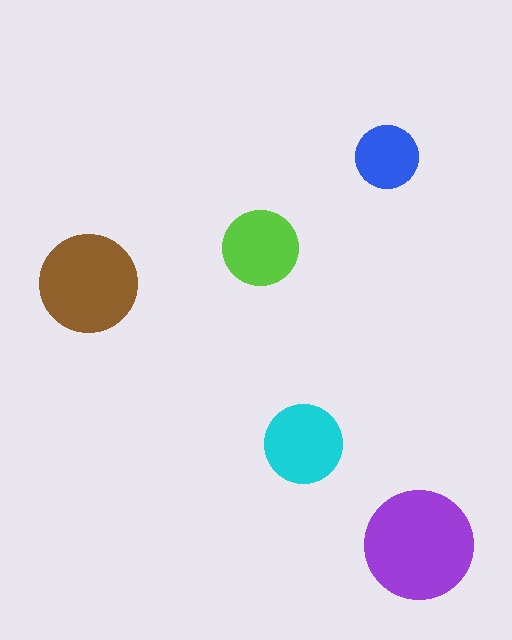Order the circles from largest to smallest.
the purple one, the brown one, the cyan one, the lime one, the blue one.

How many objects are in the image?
There are 5 objects in the image.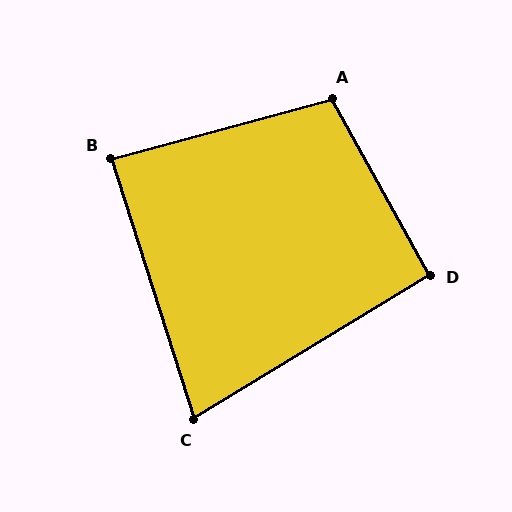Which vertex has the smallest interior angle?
C, at approximately 76 degrees.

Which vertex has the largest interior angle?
A, at approximately 104 degrees.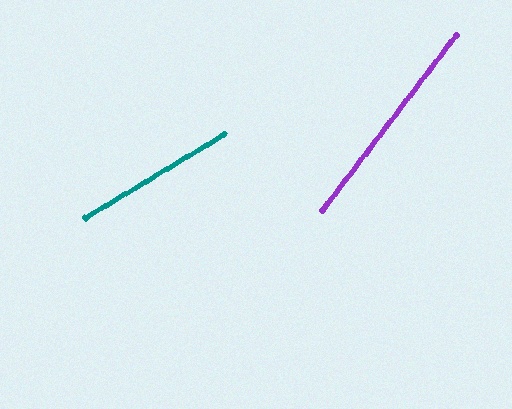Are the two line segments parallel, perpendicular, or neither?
Neither parallel nor perpendicular — they differ by about 22°.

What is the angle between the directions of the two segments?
Approximately 22 degrees.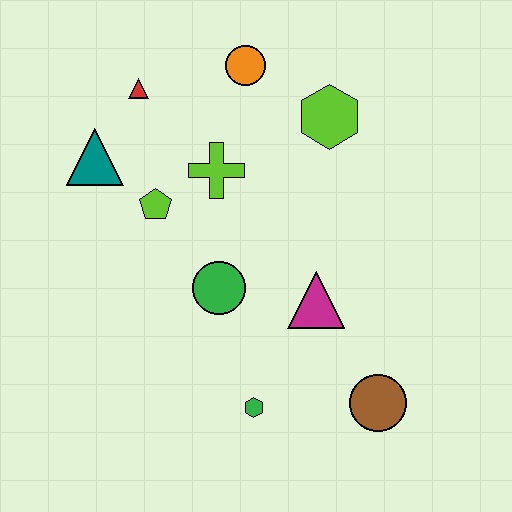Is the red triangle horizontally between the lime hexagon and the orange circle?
No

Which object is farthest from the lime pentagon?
The brown circle is farthest from the lime pentagon.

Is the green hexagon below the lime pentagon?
Yes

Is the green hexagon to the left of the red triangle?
No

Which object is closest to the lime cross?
The lime pentagon is closest to the lime cross.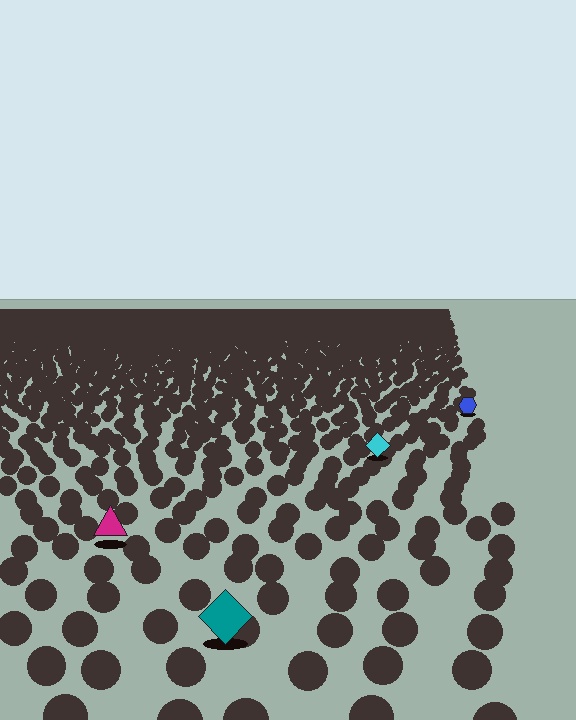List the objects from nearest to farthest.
From nearest to farthest: the teal diamond, the magenta triangle, the cyan diamond, the blue hexagon.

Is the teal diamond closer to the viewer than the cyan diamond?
Yes. The teal diamond is closer — you can tell from the texture gradient: the ground texture is coarser near it.